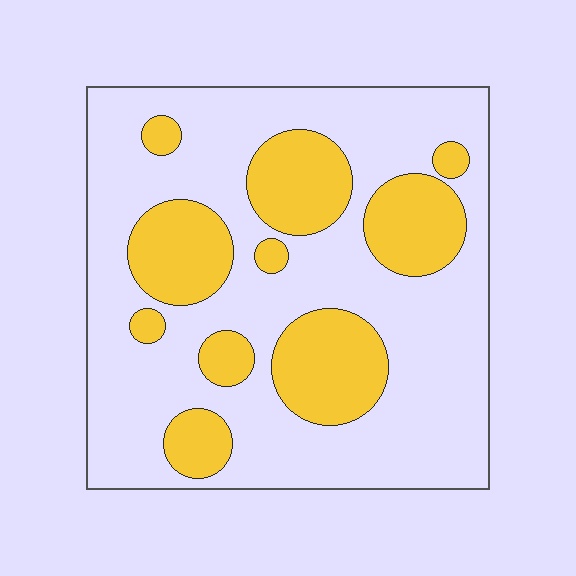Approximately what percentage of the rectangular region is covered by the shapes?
Approximately 30%.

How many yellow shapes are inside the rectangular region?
10.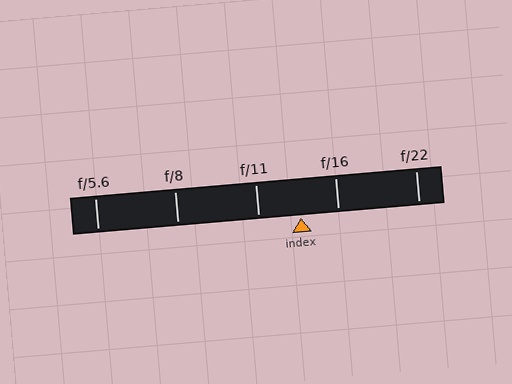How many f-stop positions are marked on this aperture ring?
There are 5 f-stop positions marked.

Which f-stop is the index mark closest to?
The index mark is closest to f/16.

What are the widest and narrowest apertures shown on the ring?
The widest aperture shown is f/5.6 and the narrowest is f/22.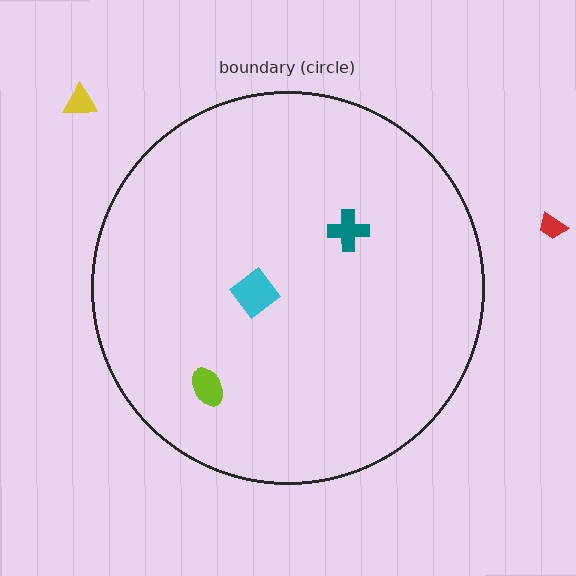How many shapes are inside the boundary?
3 inside, 2 outside.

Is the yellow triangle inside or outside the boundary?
Outside.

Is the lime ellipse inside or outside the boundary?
Inside.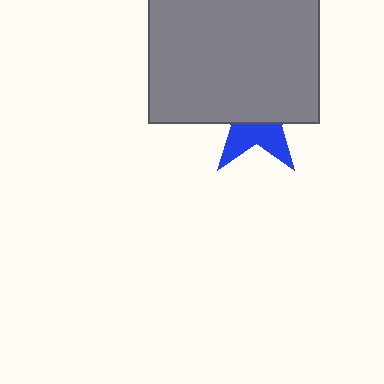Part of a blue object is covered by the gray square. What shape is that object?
It is a star.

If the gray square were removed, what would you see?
You would see the complete blue star.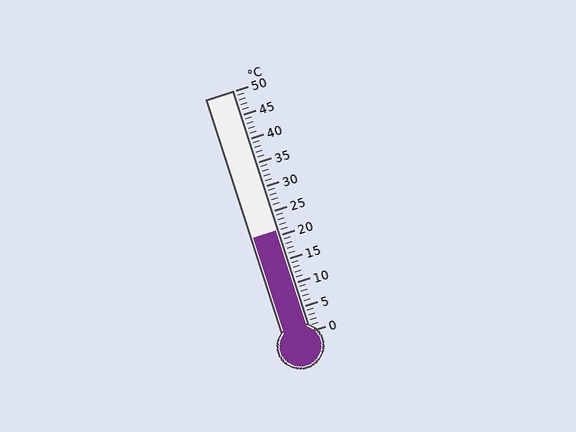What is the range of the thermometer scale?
The thermometer scale ranges from 0°C to 50°C.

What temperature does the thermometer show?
The thermometer shows approximately 21°C.